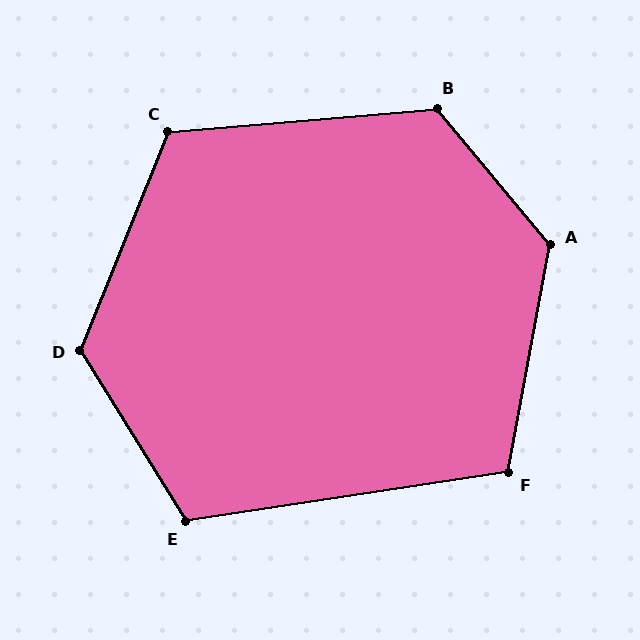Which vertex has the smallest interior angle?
F, at approximately 109 degrees.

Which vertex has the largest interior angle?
A, at approximately 130 degrees.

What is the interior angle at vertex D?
Approximately 126 degrees (obtuse).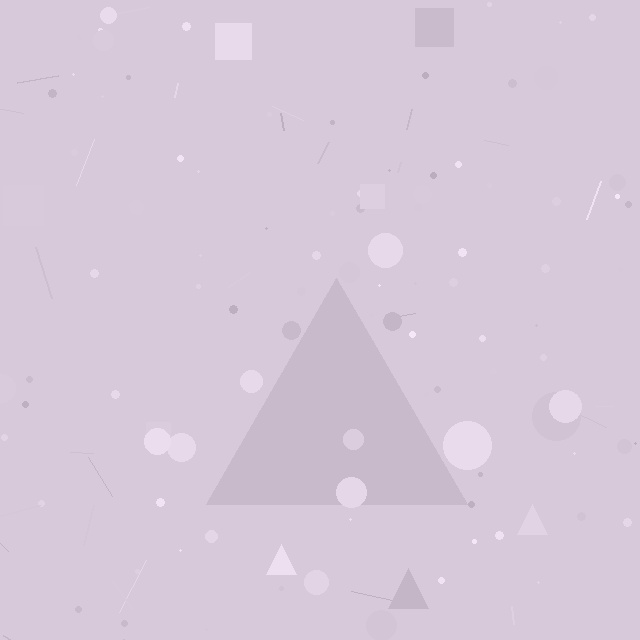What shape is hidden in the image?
A triangle is hidden in the image.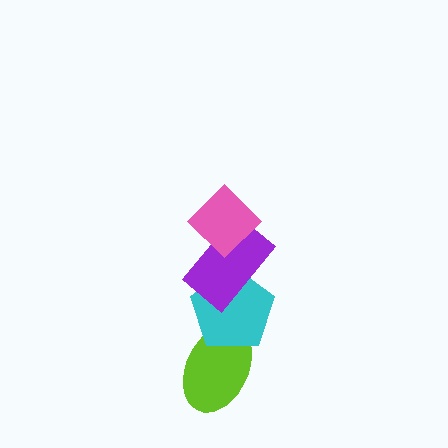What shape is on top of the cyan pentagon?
The purple rectangle is on top of the cyan pentagon.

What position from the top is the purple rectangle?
The purple rectangle is 2nd from the top.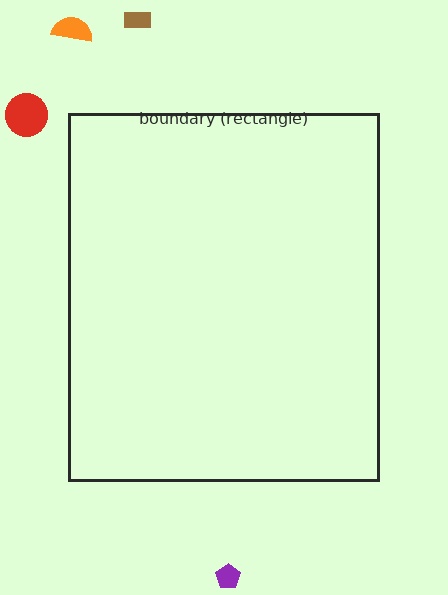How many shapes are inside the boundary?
0 inside, 4 outside.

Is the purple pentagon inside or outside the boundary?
Outside.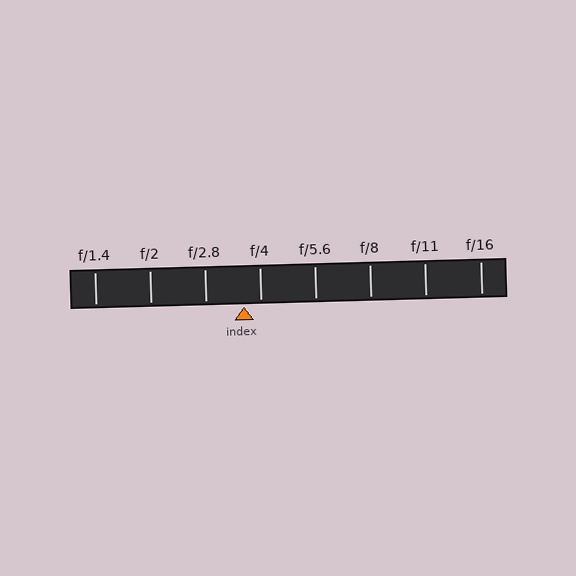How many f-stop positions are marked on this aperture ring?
There are 8 f-stop positions marked.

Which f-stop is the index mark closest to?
The index mark is closest to f/4.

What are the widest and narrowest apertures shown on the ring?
The widest aperture shown is f/1.4 and the narrowest is f/16.